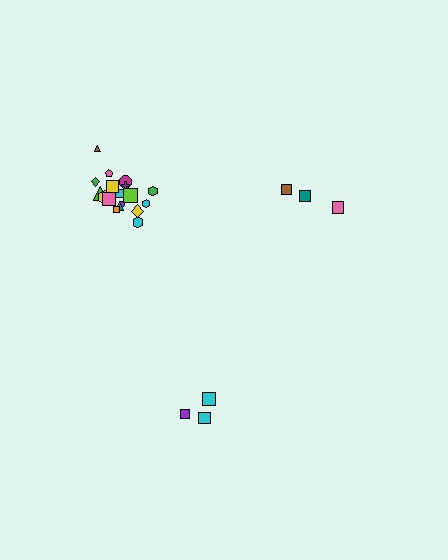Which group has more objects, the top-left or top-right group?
The top-left group.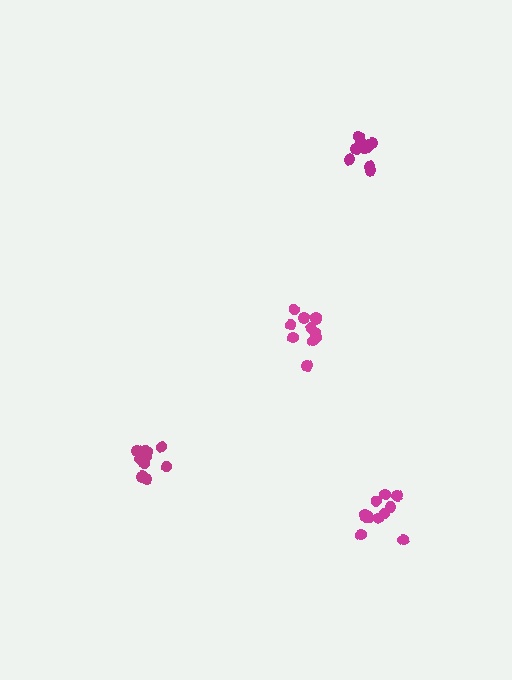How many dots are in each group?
Group 1: 10 dots, Group 2: 11 dots, Group 3: 11 dots, Group 4: 11 dots (43 total).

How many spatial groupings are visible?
There are 4 spatial groupings.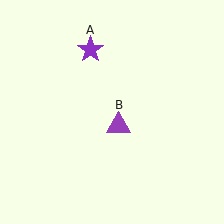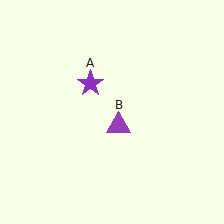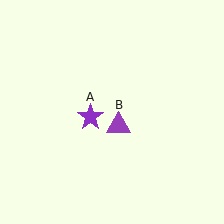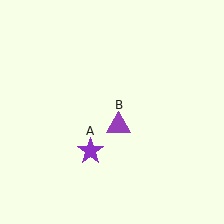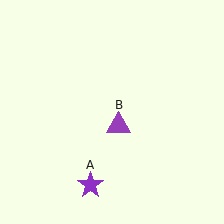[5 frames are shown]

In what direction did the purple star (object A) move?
The purple star (object A) moved down.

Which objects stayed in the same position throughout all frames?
Purple triangle (object B) remained stationary.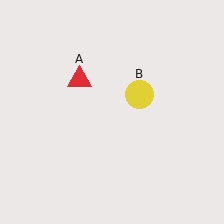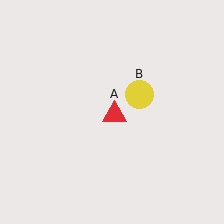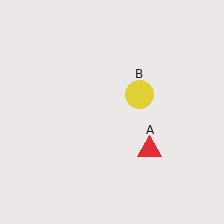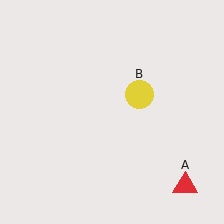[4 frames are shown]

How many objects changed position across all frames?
1 object changed position: red triangle (object A).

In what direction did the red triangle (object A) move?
The red triangle (object A) moved down and to the right.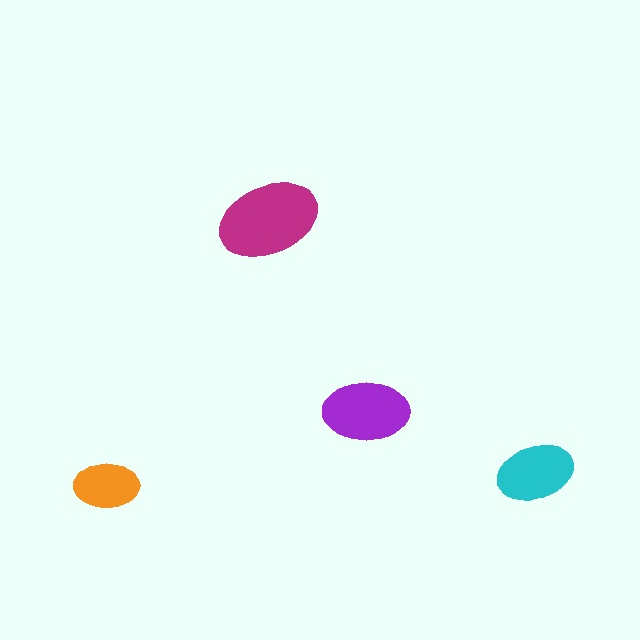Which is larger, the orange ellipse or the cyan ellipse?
The cyan one.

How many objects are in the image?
There are 4 objects in the image.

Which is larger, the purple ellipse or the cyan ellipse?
The purple one.